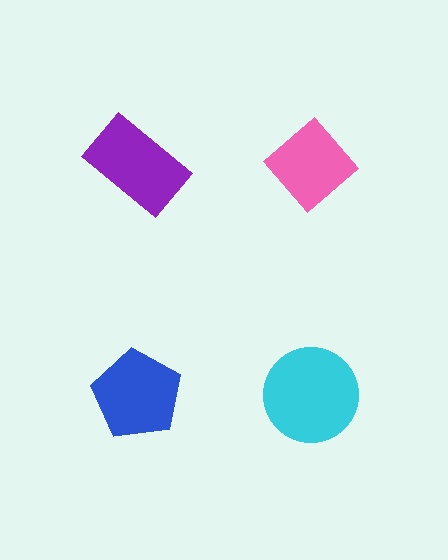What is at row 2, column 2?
A cyan circle.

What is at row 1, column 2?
A pink diamond.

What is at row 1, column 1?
A purple rectangle.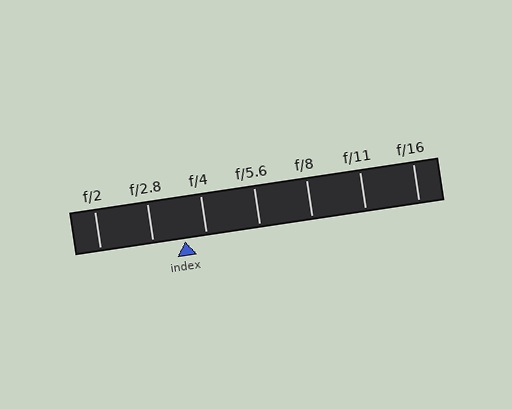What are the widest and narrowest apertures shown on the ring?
The widest aperture shown is f/2 and the narrowest is f/16.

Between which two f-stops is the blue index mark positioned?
The index mark is between f/2.8 and f/4.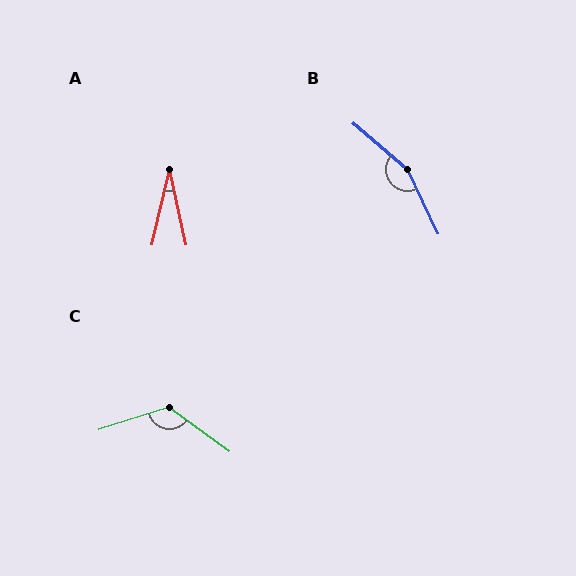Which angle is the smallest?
A, at approximately 25 degrees.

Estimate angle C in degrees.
Approximately 126 degrees.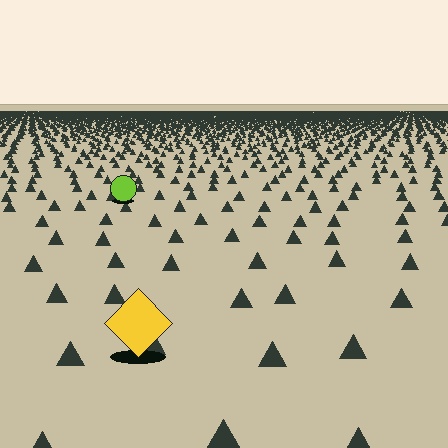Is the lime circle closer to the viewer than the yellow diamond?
No. The yellow diamond is closer — you can tell from the texture gradient: the ground texture is coarser near it.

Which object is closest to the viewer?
The yellow diamond is closest. The texture marks near it are larger and more spread out.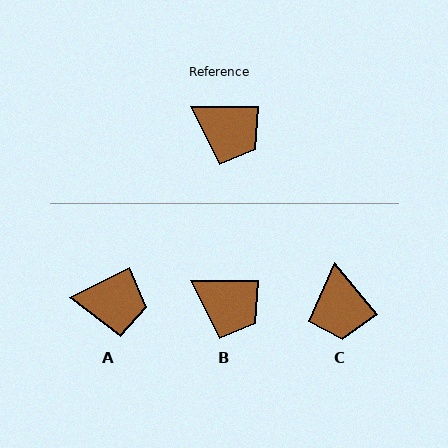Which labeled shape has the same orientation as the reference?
B.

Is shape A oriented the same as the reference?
No, it is off by about 27 degrees.